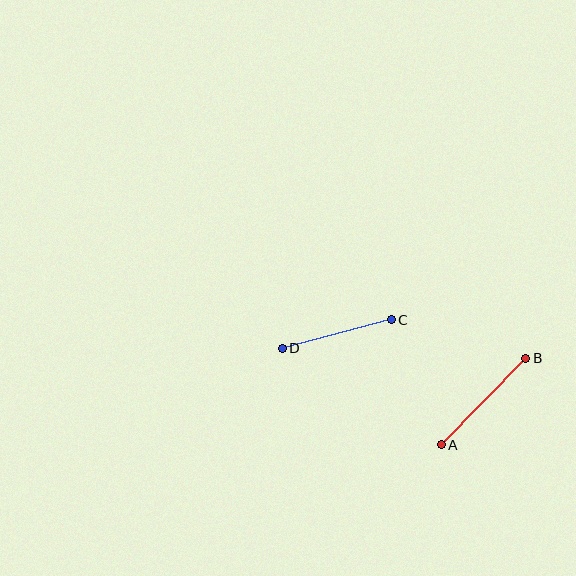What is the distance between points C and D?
The distance is approximately 113 pixels.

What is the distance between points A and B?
The distance is approximately 121 pixels.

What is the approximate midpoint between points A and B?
The midpoint is at approximately (483, 401) pixels.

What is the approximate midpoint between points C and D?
The midpoint is at approximately (337, 334) pixels.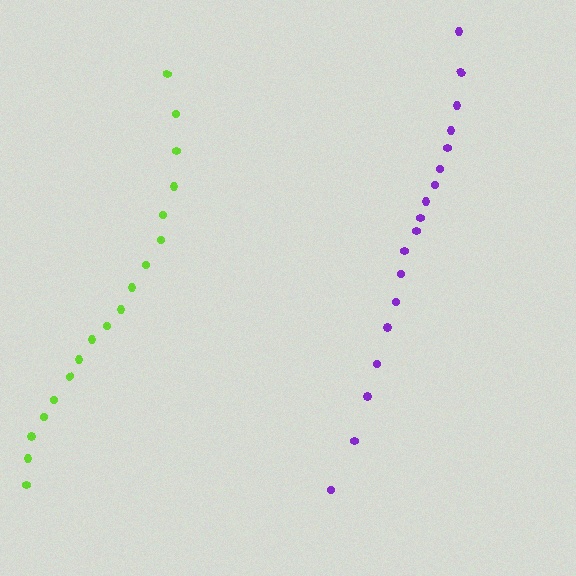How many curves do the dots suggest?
There are 2 distinct paths.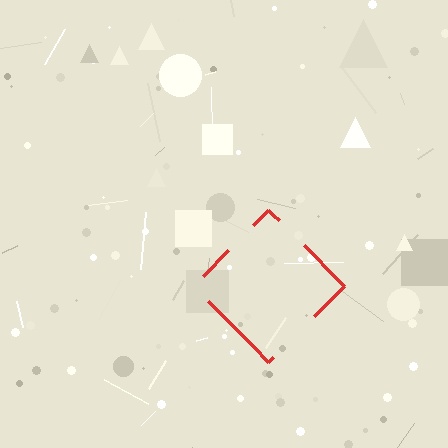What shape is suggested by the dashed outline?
The dashed outline suggests a diamond.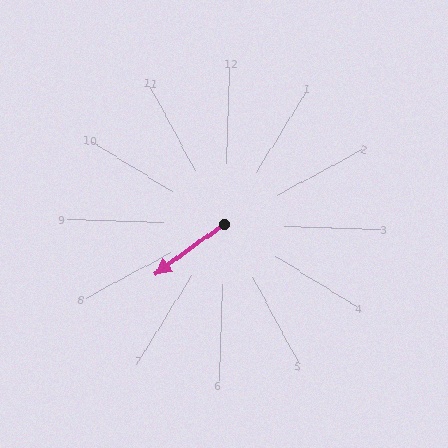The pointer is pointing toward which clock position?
Roughly 8 o'clock.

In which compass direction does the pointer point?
Southwest.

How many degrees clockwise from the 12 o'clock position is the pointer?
Approximately 232 degrees.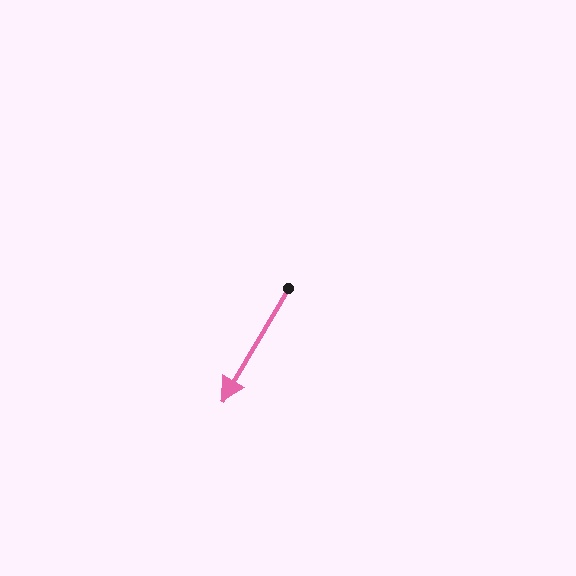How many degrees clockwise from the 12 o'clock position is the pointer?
Approximately 210 degrees.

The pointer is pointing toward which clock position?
Roughly 7 o'clock.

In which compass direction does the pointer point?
Southwest.